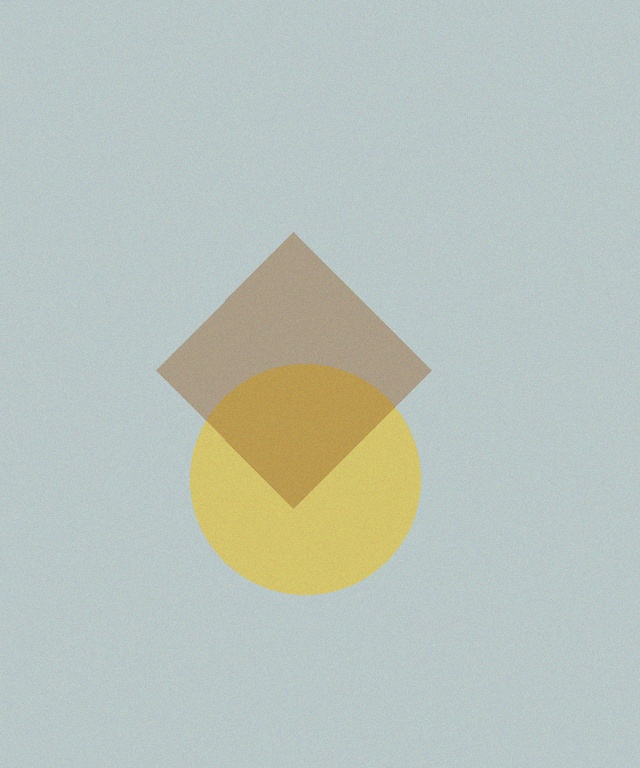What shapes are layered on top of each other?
The layered shapes are: a yellow circle, a brown diamond.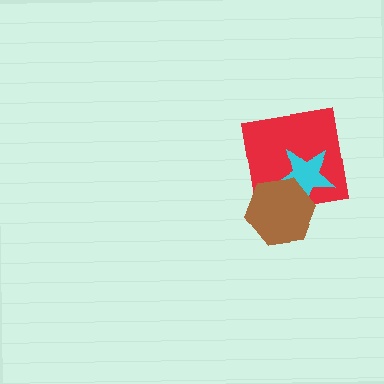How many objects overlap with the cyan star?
2 objects overlap with the cyan star.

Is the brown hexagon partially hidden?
No, no other shape covers it.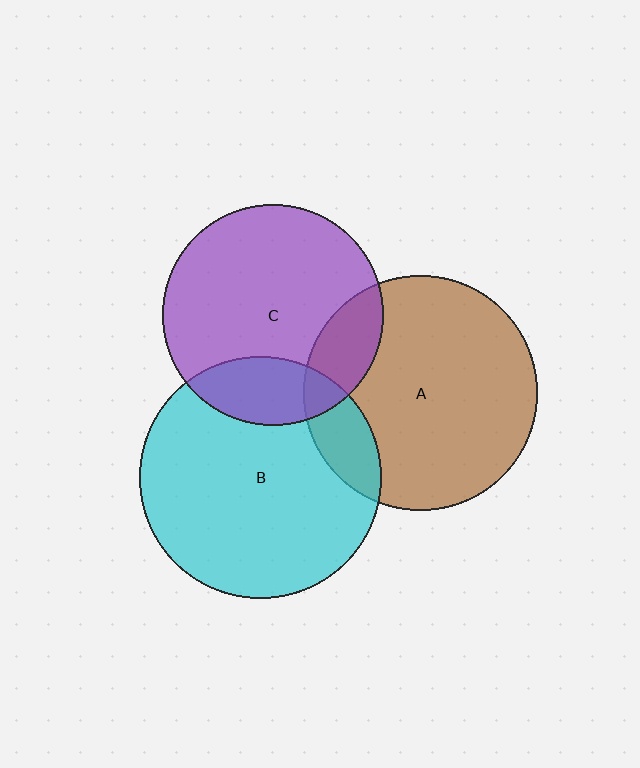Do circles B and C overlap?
Yes.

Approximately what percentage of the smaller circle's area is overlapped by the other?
Approximately 20%.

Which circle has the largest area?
Circle B (cyan).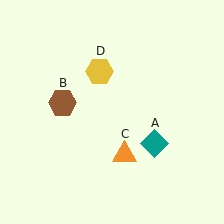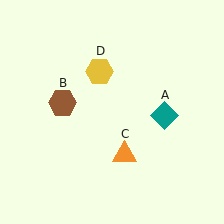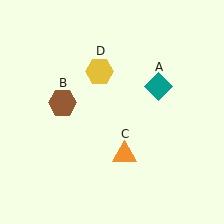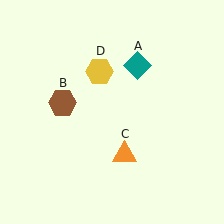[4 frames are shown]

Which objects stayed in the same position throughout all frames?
Brown hexagon (object B) and orange triangle (object C) and yellow hexagon (object D) remained stationary.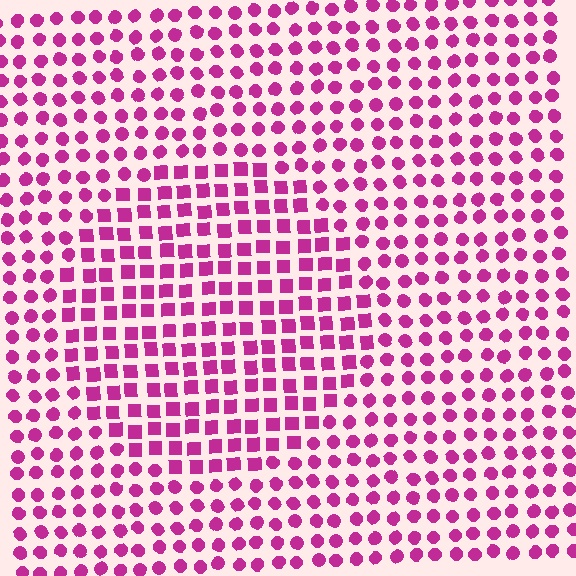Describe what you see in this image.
The image is filled with small magenta elements arranged in a uniform grid. A circle-shaped region contains squares, while the surrounding area contains circles. The boundary is defined purely by the change in element shape.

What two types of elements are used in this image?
The image uses squares inside the circle region and circles outside it.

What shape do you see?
I see a circle.